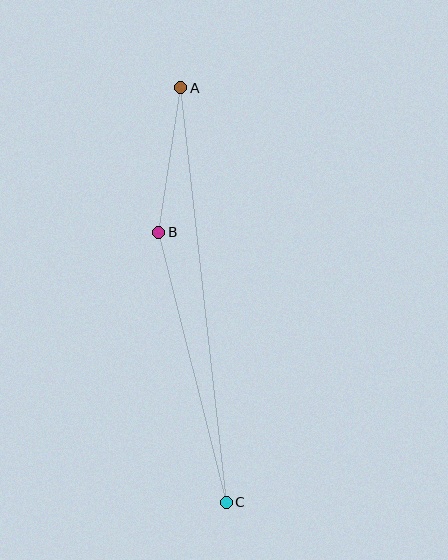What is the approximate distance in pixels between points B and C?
The distance between B and C is approximately 278 pixels.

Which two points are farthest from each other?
Points A and C are farthest from each other.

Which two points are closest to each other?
Points A and B are closest to each other.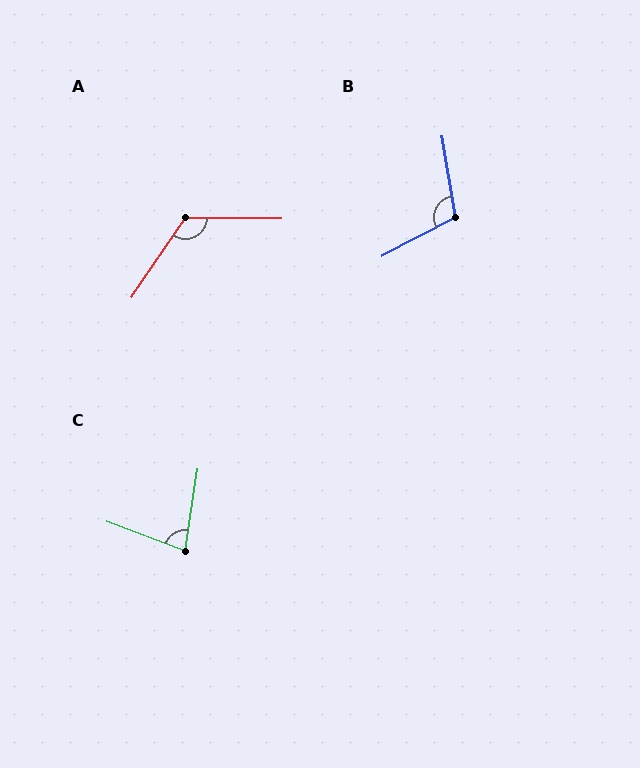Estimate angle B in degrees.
Approximately 108 degrees.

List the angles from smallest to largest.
C (78°), B (108°), A (124°).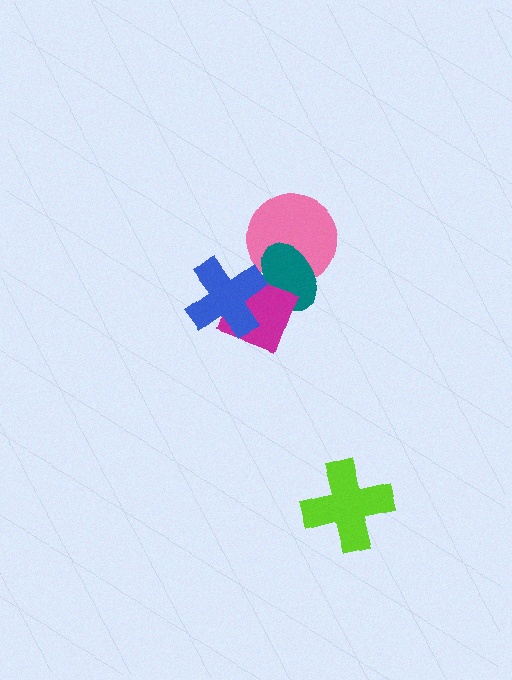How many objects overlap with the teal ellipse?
3 objects overlap with the teal ellipse.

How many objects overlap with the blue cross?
2 objects overlap with the blue cross.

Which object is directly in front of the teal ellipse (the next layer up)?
The magenta diamond is directly in front of the teal ellipse.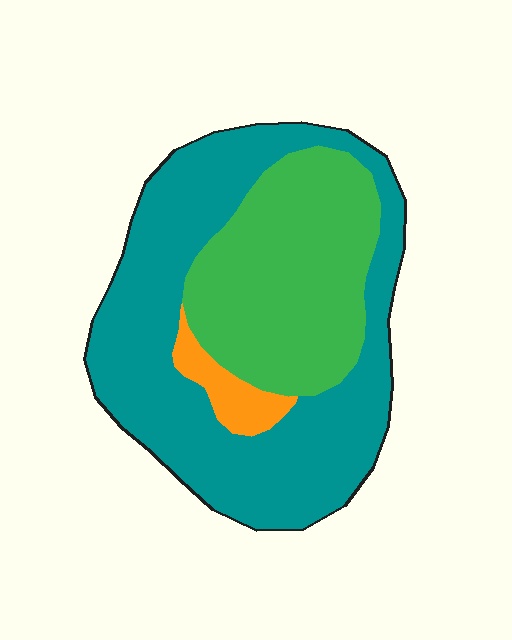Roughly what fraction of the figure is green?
Green takes up between a third and a half of the figure.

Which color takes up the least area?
Orange, at roughly 5%.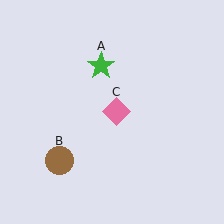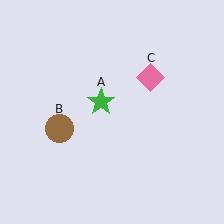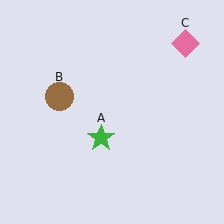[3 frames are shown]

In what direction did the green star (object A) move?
The green star (object A) moved down.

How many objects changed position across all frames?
3 objects changed position: green star (object A), brown circle (object B), pink diamond (object C).